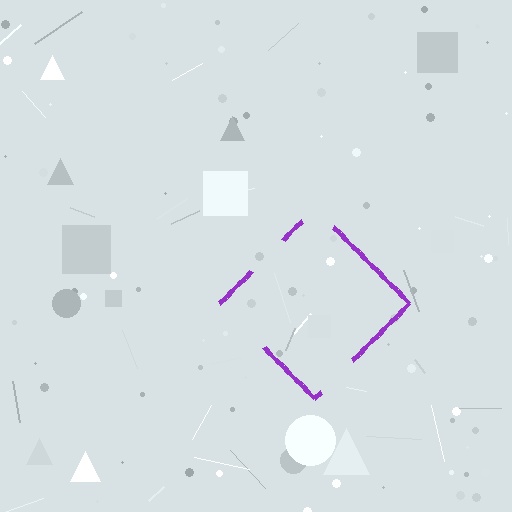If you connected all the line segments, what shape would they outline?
They would outline a diamond.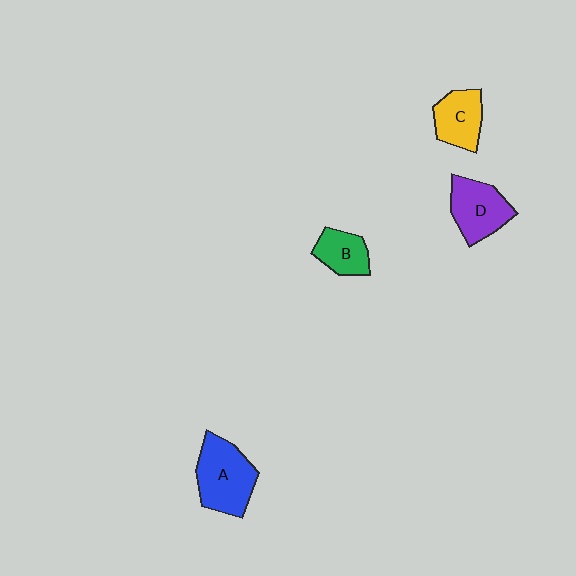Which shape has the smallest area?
Shape B (green).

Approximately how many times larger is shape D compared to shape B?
Approximately 1.5 times.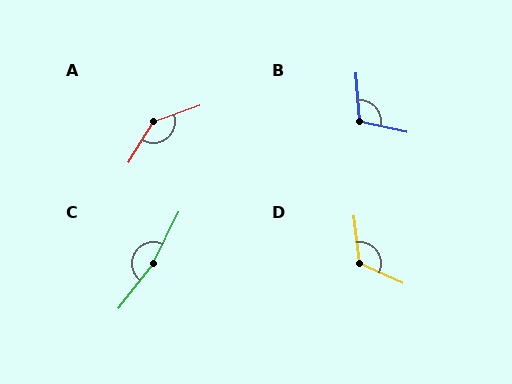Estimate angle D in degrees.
Approximately 121 degrees.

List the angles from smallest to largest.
B (108°), D (121°), A (141°), C (169°).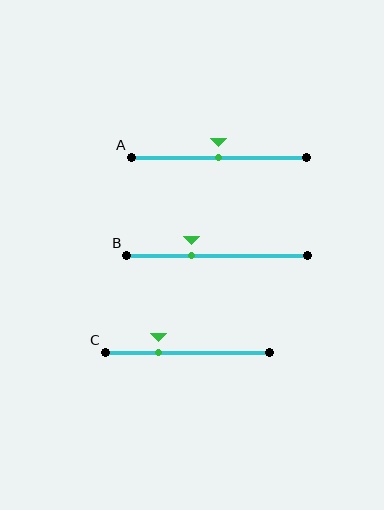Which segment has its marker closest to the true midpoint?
Segment A has its marker closest to the true midpoint.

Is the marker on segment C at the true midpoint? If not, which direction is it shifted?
No, the marker on segment C is shifted to the left by about 18% of the segment length.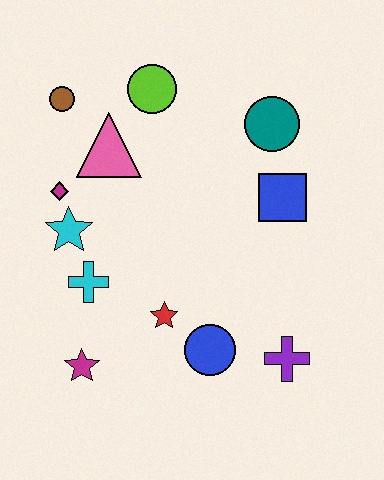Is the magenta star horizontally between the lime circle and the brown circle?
Yes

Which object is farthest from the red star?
The brown circle is farthest from the red star.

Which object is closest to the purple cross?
The blue circle is closest to the purple cross.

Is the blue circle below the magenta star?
No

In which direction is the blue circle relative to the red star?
The blue circle is to the right of the red star.